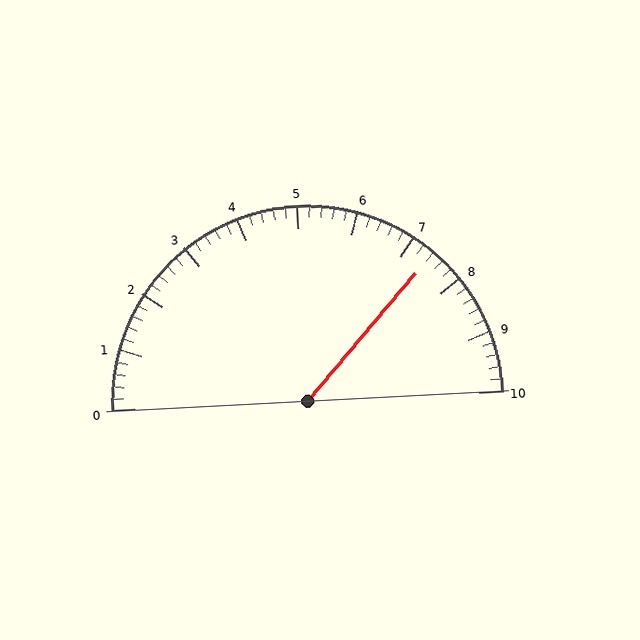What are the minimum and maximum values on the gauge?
The gauge ranges from 0 to 10.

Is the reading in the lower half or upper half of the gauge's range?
The reading is in the upper half of the range (0 to 10).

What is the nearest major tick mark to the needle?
The nearest major tick mark is 7.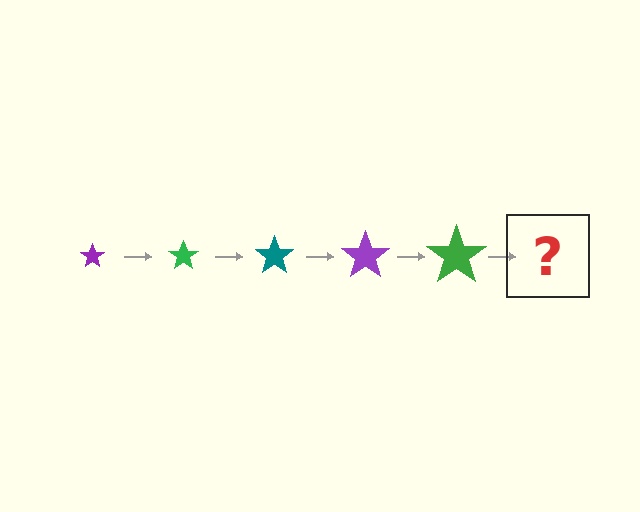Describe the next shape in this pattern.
It should be a teal star, larger than the previous one.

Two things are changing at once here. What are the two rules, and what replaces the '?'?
The two rules are that the star grows larger each step and the color cycles through purple, green, and teal. The '?' should be a teal star, larger than the previous one.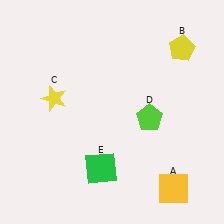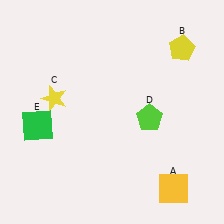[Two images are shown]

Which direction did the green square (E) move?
The green square (E) moved left.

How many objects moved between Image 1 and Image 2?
1 object moved between the two images.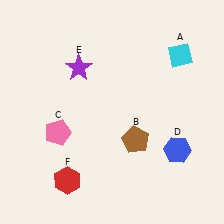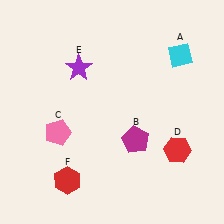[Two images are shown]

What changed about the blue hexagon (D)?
In Image 1, D is blue. In Image 2, it changed to red.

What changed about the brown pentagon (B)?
In Image 1, B is brown. In Image 2, it changed to magenta.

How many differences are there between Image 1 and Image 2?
There are 2 differences between the two images.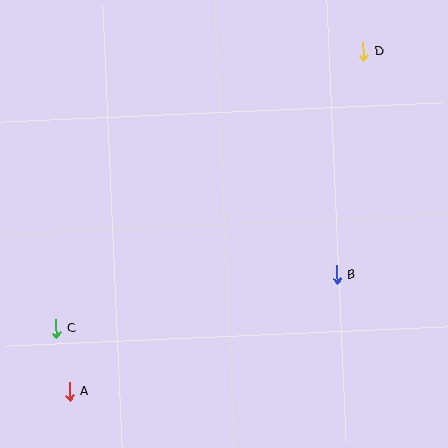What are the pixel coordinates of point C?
Point C is at (56, 329).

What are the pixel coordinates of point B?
Point B is at (337, 275).